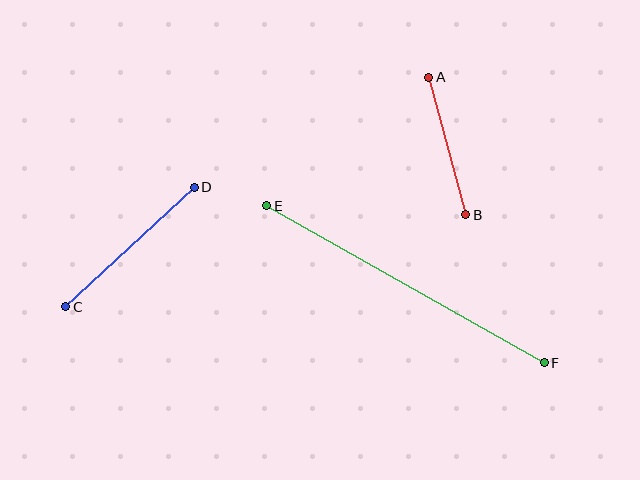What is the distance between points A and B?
The distance is approximately 143 pixels.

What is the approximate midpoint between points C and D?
The midpoint is at approximately (130, 247) pixels.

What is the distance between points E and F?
The distance is approximately 319 pixels.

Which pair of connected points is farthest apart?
Points E and F are farthest apart.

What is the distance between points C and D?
The distance is approximately 175 pixels.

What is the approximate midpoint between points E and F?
The midpoint is at approximately (405, 284) pixels.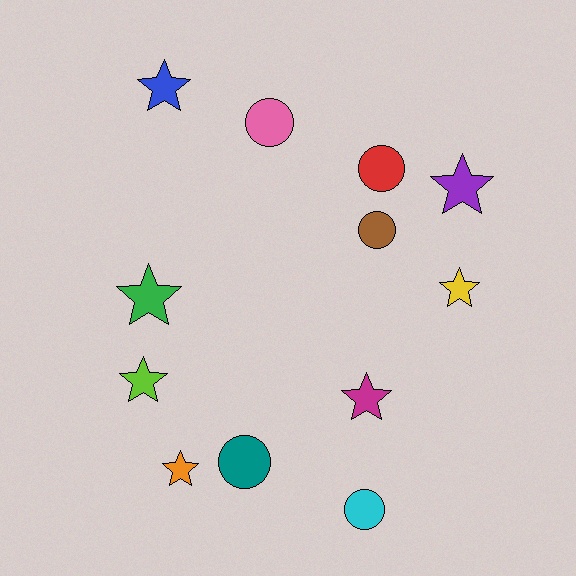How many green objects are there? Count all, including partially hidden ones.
There is 1 green object.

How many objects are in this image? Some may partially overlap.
There are 12 objects.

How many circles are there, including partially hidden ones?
There are 5 circles.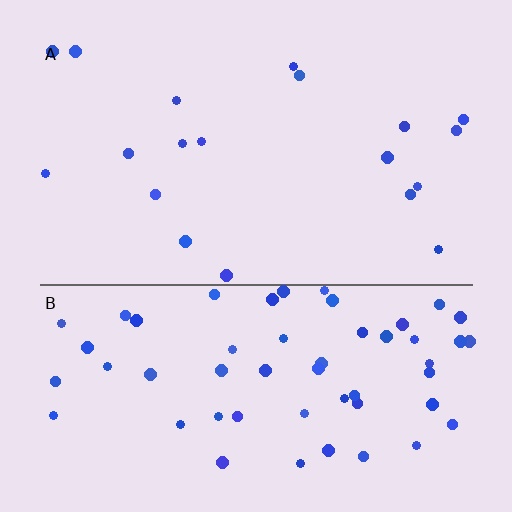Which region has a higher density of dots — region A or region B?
B (the bottom).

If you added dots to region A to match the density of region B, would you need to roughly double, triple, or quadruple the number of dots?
Approximately triple.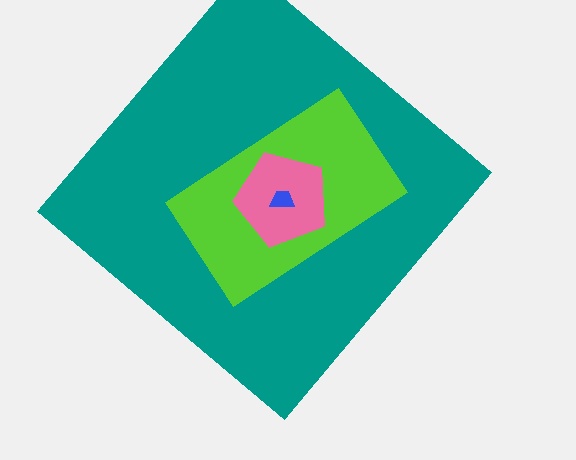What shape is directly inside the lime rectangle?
The pink pentagon.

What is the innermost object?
The blue trapezoid.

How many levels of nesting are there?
4.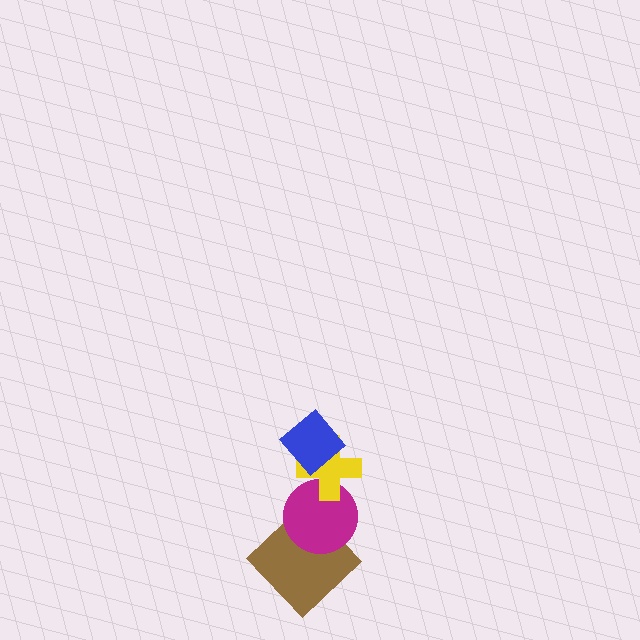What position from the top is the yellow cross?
The yellow cross is 2nd from the top.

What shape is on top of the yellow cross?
The blue diamond is on top of the yellow cross.